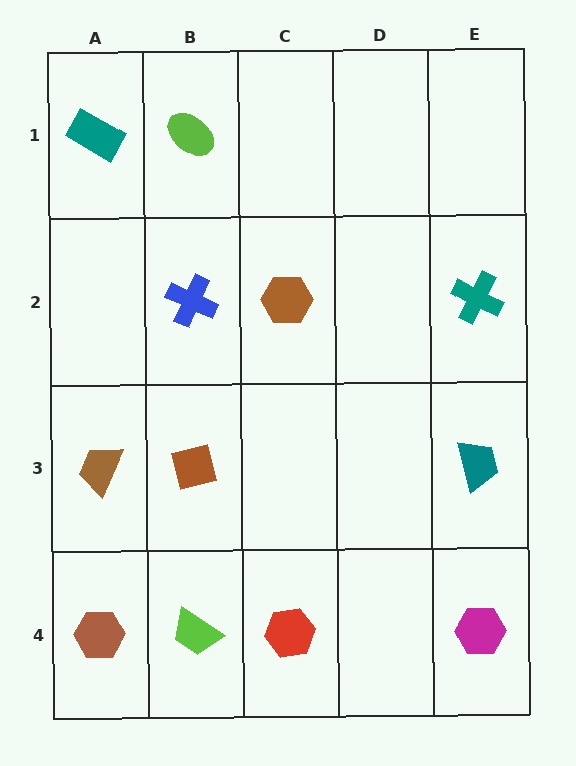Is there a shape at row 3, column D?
No, that cell is empty.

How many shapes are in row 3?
3 shapes.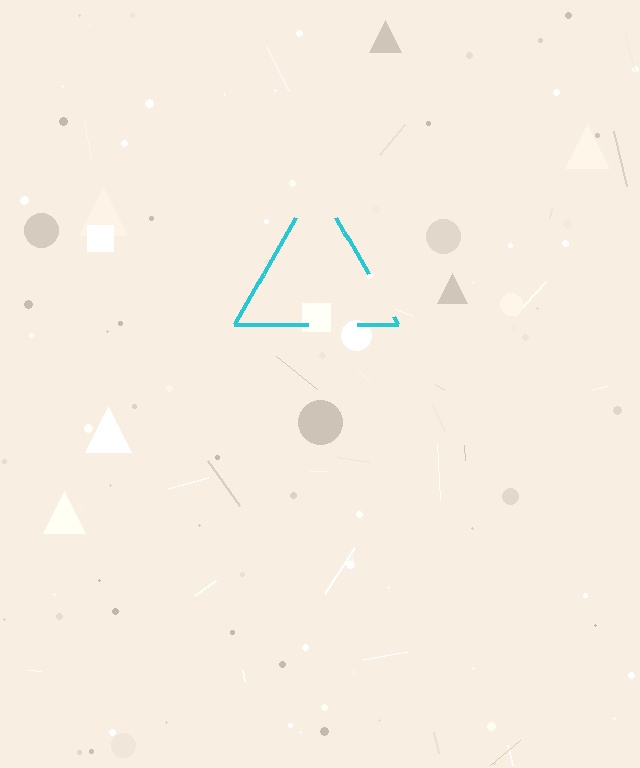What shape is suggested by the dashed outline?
The dashed outline suggests a triangle.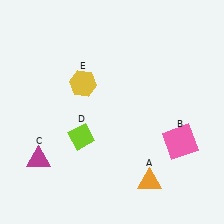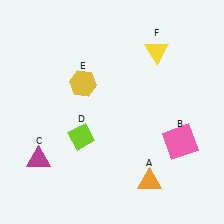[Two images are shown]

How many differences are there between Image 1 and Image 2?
There is 1 difference between the two images.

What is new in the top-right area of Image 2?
A yellow triangle (F) was added in the top-right area of Image 2.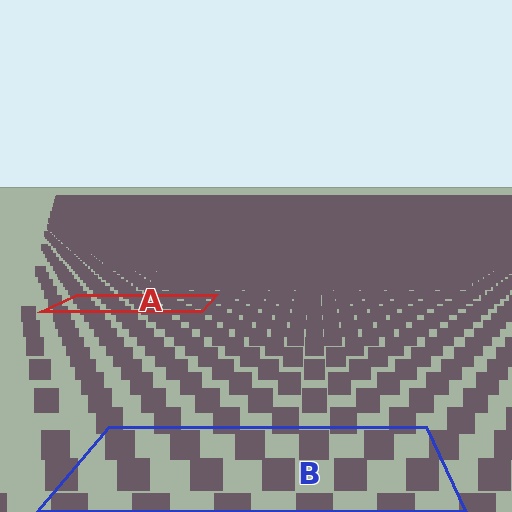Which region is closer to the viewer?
Region B is closer. The texture elements there are larger and more spread out.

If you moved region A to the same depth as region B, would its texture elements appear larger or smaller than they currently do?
They would appear larger. At a closer depth, the same texture elements are projected at a bigger on-screen size.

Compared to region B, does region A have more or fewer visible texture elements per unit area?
Region A has more texture elements per unit area — they are packed more densely because it is farther away.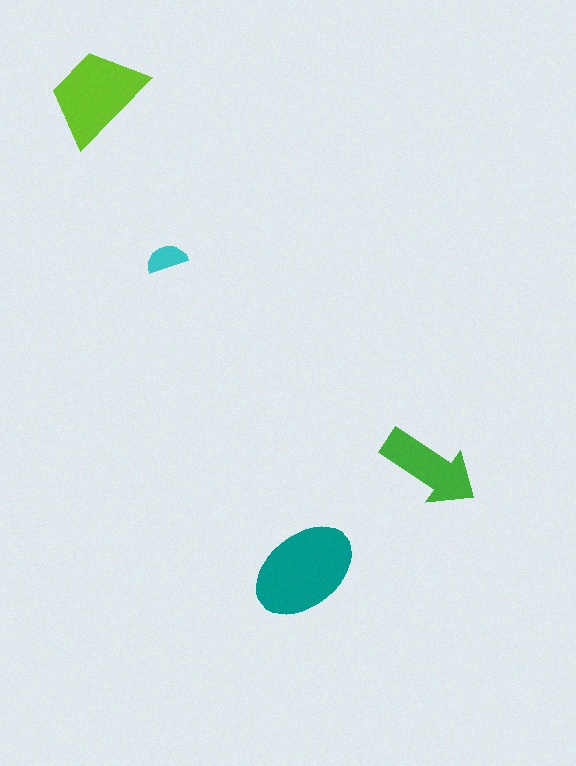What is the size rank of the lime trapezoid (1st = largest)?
2nd.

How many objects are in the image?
There are 4 objects in the image.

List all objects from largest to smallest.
The teal ellipse, the lime trapezoid, the green arrow, the cyan semicircle.